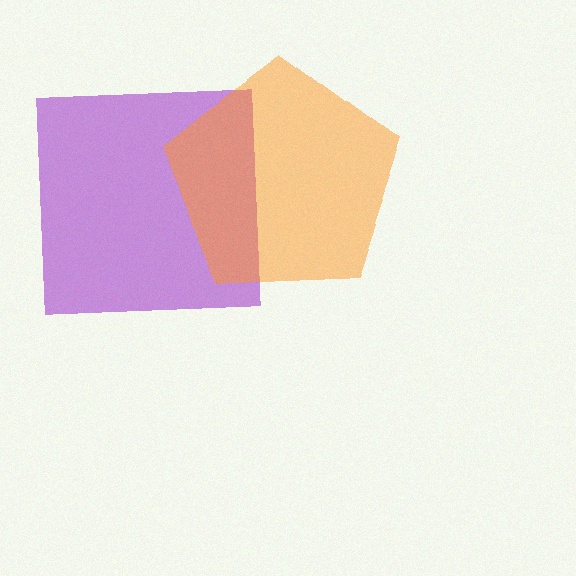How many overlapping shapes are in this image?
There are 2 overlapping shapes in the image.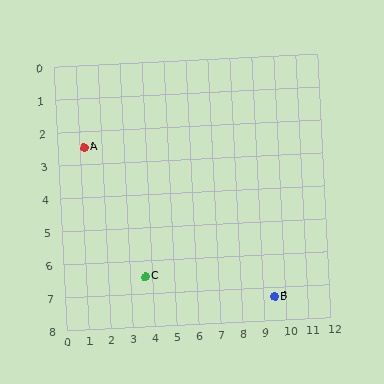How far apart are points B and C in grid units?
Points B and C are about 5.9 grid units apart.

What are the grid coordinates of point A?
Point A is at approximately (1.2, 2.5).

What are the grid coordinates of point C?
Point C is at approximately (3.7, 6.5).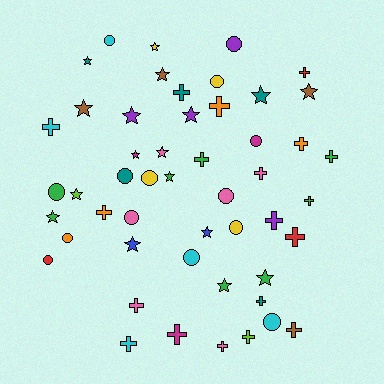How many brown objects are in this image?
There are 4 brown objects.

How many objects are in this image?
There are 50 objects.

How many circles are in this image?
There are 14 circles.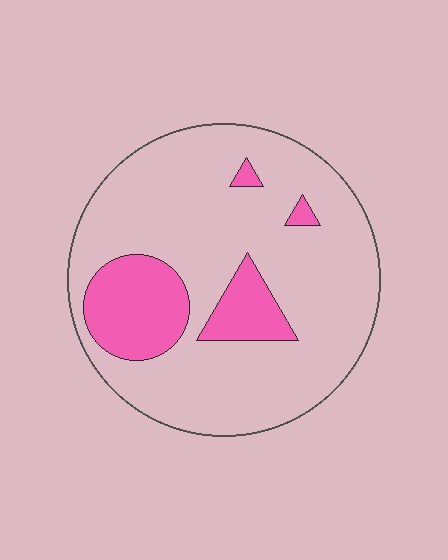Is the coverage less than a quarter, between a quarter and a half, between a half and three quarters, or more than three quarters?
Less than a quarter.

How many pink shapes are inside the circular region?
4.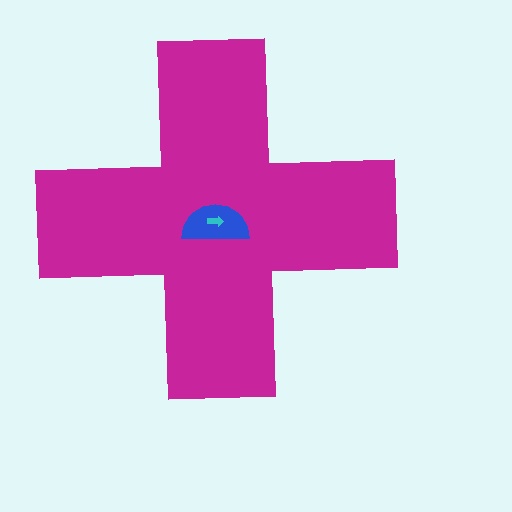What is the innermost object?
The cyan arrow.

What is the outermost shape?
The magenta cross.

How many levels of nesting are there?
3.